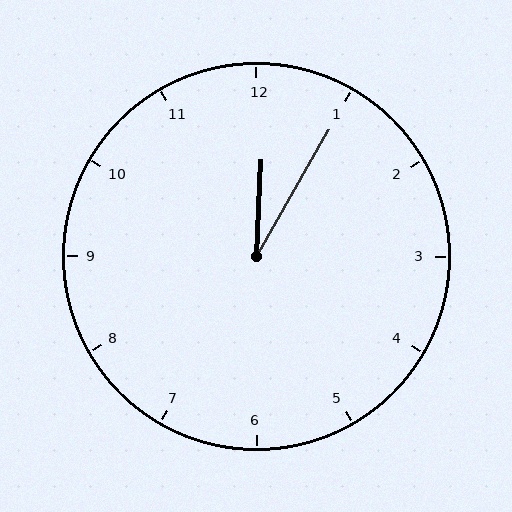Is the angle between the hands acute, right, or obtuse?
It is acute.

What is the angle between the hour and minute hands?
Approximately 28 degrees.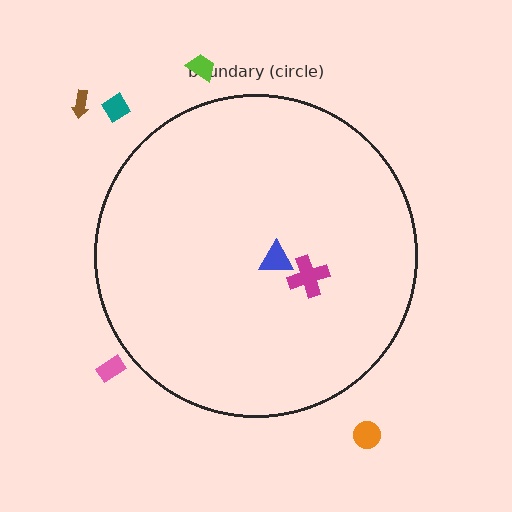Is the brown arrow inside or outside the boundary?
Outside.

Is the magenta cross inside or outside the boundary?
Inside.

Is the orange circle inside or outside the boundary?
Outside.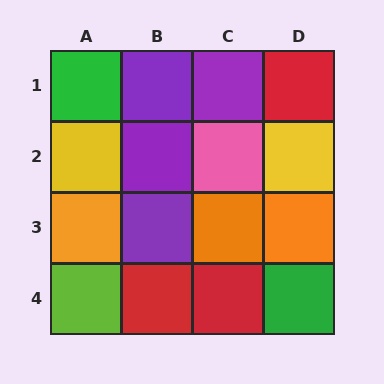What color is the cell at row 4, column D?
Green.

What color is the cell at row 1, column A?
Green.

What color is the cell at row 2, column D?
Yellow.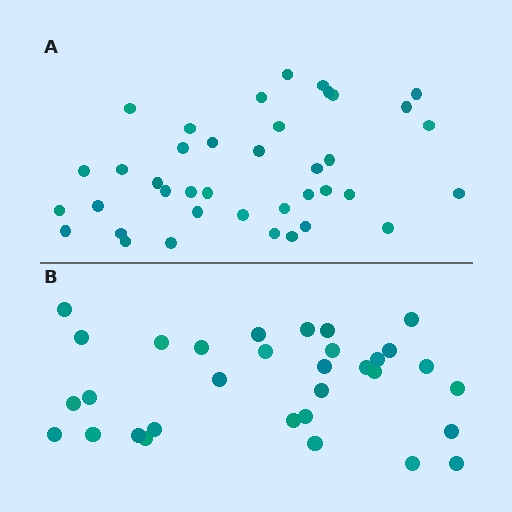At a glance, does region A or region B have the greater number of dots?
Region A (the top region) has more dots.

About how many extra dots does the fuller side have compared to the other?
Region A has roughly 8 or so more dots than region B.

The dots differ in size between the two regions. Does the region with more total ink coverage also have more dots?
No. Region B has more total ink coverage because its dots are larger, but region A actually contains more individual dots. Total area can be misleading — the number of items is what matters here.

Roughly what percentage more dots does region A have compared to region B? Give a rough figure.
About 20% more.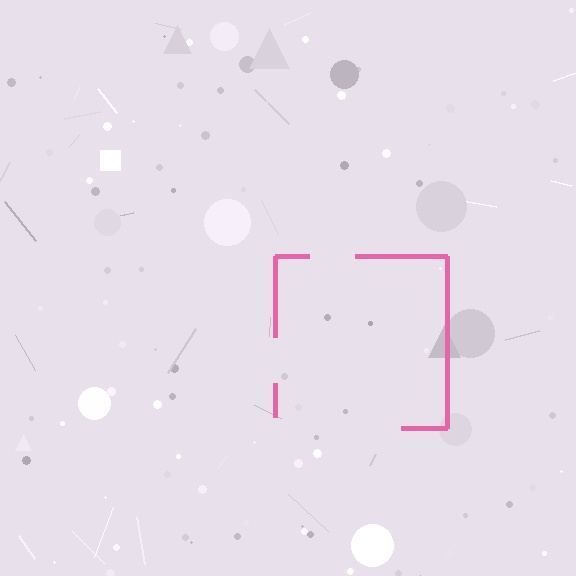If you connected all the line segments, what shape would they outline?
They would outline a square.